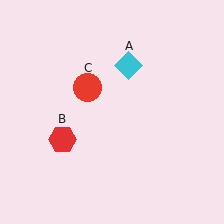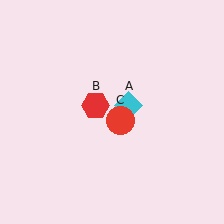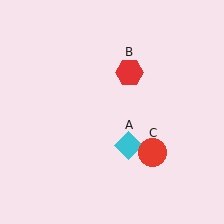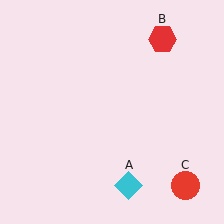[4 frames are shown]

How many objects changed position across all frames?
3 objects changed position: cyan diamond (object A), red hexagon (object B), red circle (object C).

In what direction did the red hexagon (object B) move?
The red hexagon (object B) moved up and to the right.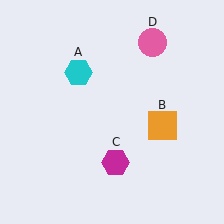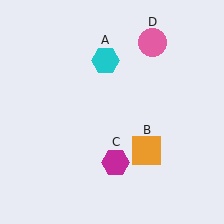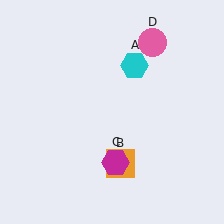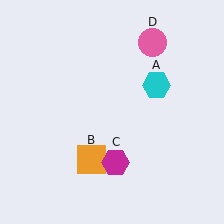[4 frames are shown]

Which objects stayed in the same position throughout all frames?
Magenta hexagon (object C) and pink circle (object D) remained stationary.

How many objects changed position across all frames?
2 objects changed position: cyan hexagon (object A), orange square (object B).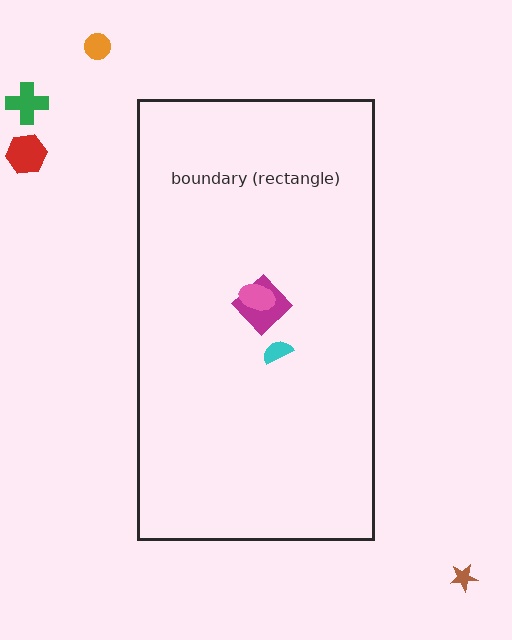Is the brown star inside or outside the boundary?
Outside.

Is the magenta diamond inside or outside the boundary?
Inside.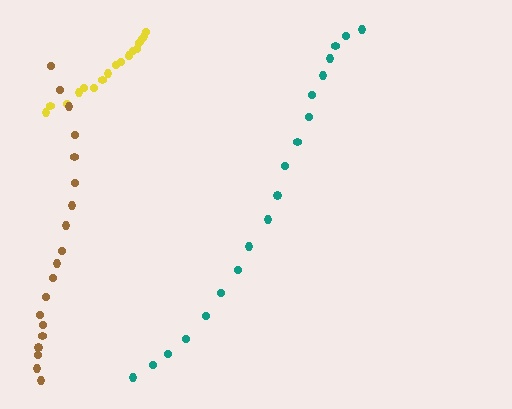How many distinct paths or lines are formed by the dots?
There are 3 distinct paths.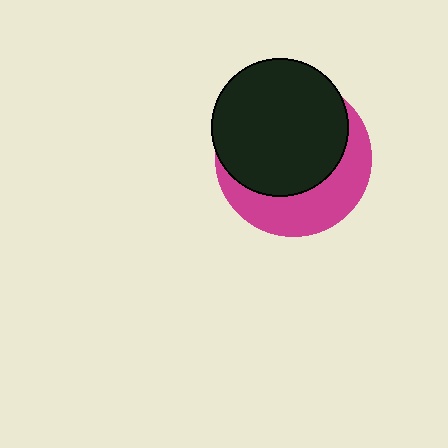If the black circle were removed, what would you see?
You would see the complete magenta circle.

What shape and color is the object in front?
The object in front is a black circle.